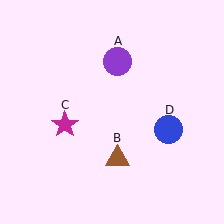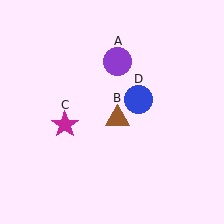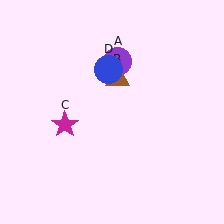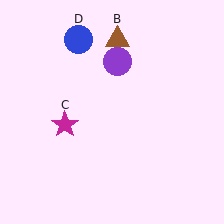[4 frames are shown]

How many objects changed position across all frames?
2 objects changed position: brown triangle (object B), blue circle (object D).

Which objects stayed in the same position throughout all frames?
Purple circle (object A) and magenta star (object C) remained stationary.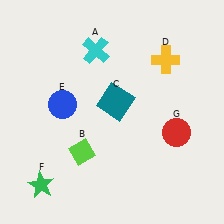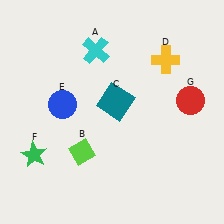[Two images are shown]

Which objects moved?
The objects that moved are: the green star (F), the red circle (G).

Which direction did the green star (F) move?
The green star (F) moved up.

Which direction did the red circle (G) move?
The red circle (G) moved up.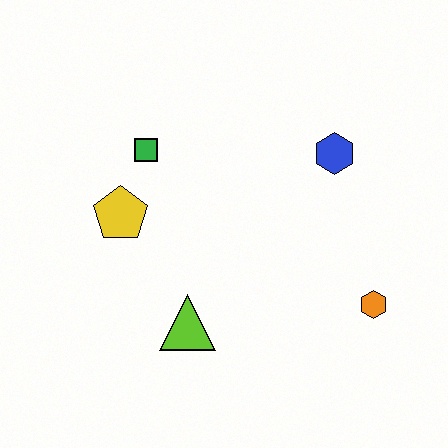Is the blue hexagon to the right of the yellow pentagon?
Yes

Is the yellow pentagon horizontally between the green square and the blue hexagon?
No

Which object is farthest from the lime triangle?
The blue hexagon is farthest from the lime triangle.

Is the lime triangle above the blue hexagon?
No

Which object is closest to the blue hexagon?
The orange hexagon is closest to the blue hexagon.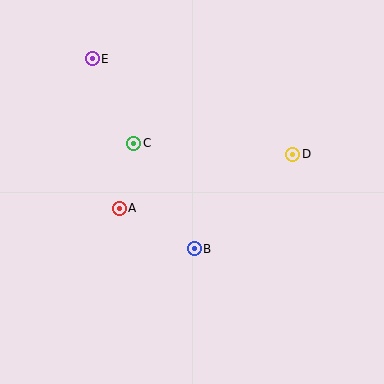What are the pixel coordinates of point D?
Point D is at (293, 154).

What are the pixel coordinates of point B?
Point B is at (194, 249).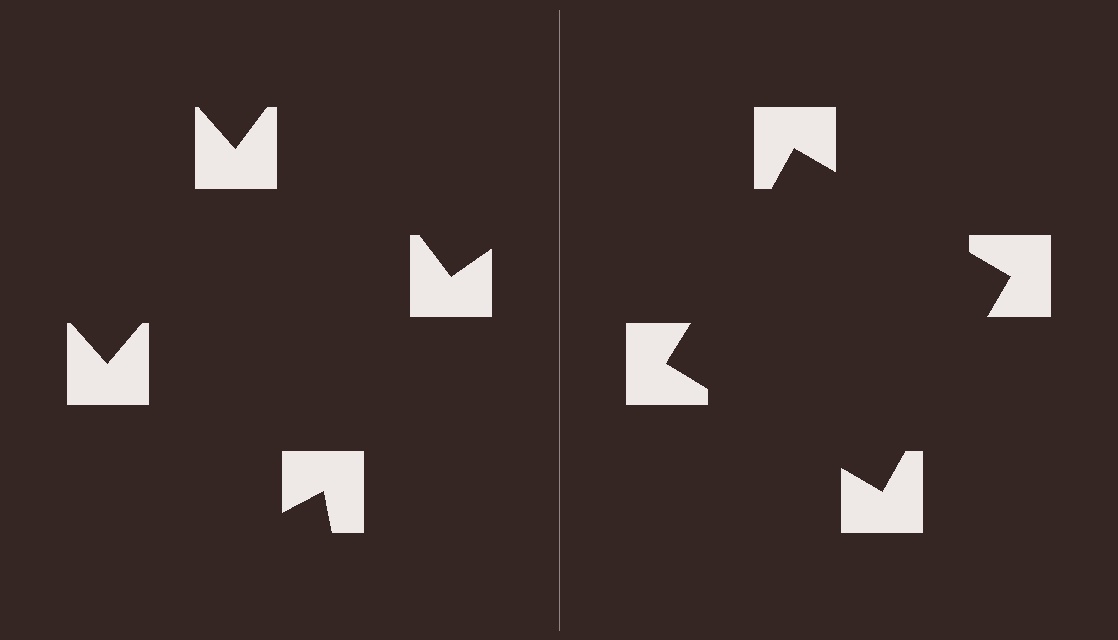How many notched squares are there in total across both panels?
8 — 4 on each side.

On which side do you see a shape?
An illusory square appears on the right side. On the left side the wedge cuts are rotated, so no coherent shape forms.